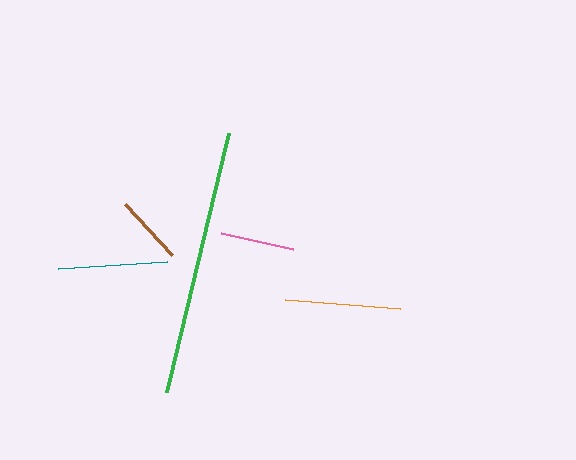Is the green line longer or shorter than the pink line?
The green line is longer than the pink line.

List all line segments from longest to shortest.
From longest to shortest: green, orange, teal, pink, brown.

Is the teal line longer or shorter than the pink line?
The teal line is longer than the pink line.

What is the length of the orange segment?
The orange segment is approximately 115 pixels long.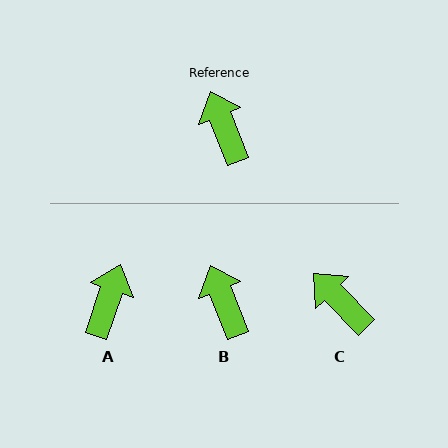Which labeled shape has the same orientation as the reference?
B.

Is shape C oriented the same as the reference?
No, it is off by about 23 degrees.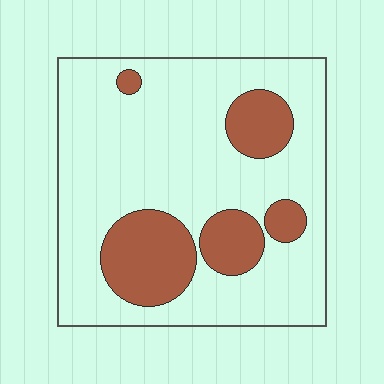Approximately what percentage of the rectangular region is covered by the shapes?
Approximately 25%.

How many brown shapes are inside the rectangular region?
5.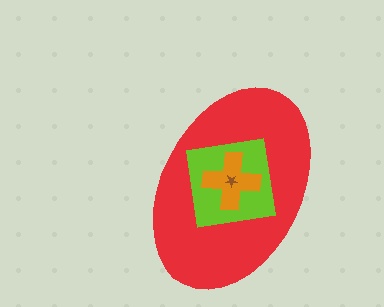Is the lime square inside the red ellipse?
Yes.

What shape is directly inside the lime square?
The orange cross.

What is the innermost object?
The brown star.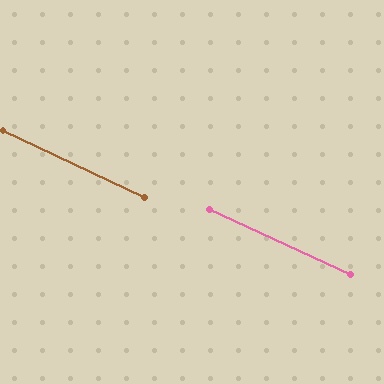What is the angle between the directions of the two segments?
Approximately 1 degree.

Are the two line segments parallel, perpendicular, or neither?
Parallel — their directions differ by only 0.7°.